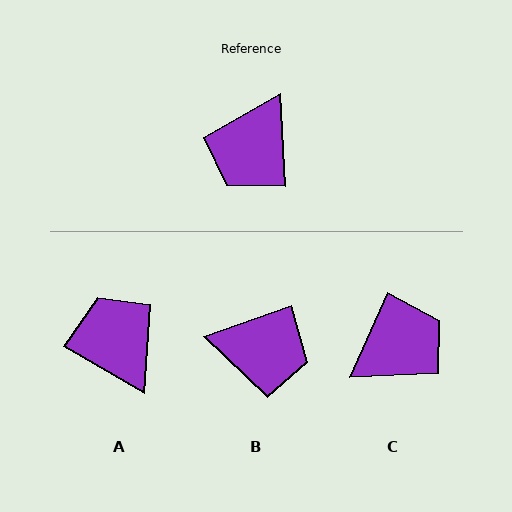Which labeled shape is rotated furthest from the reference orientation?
C, about 153 degrees away.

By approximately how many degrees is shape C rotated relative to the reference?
Approximately 153 degrees counter-clockwise.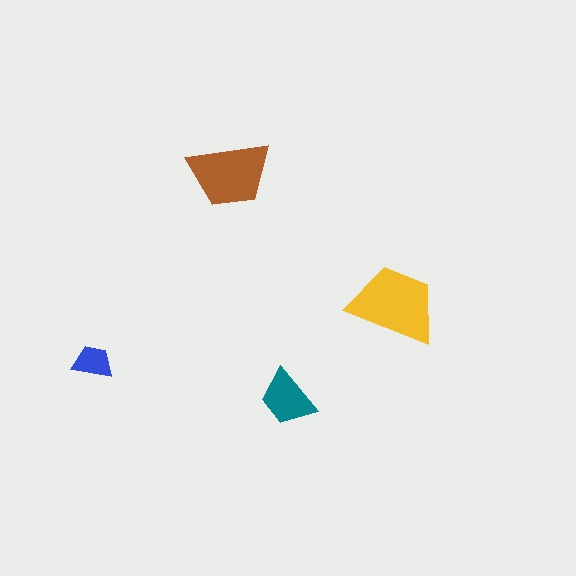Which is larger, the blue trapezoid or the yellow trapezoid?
The yellow one.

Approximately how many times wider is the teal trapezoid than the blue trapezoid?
About 1.5 times wider.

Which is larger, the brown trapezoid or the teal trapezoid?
The brown one.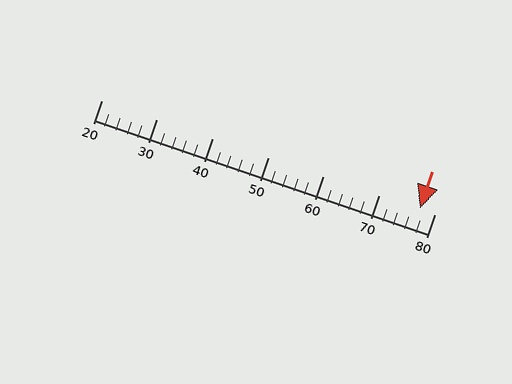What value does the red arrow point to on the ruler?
The red arrow points to approximately 77.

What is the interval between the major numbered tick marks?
The major tick marks are spaced 10 units apart.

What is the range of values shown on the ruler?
The ruler shows values from 20 to 80.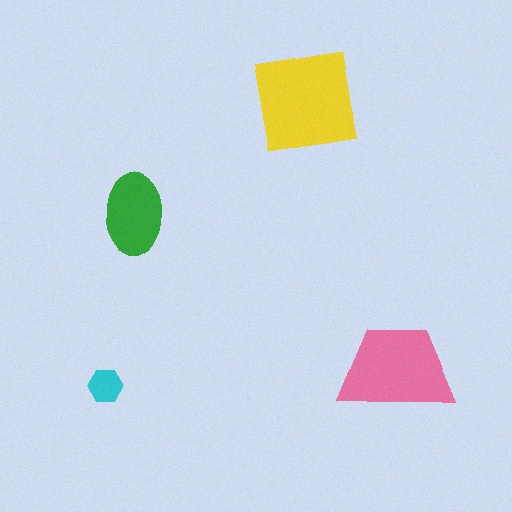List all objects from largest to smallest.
The yellow square, the pink trapezoid, the green ellipse, the cyan hexagon.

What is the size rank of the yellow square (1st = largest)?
1st.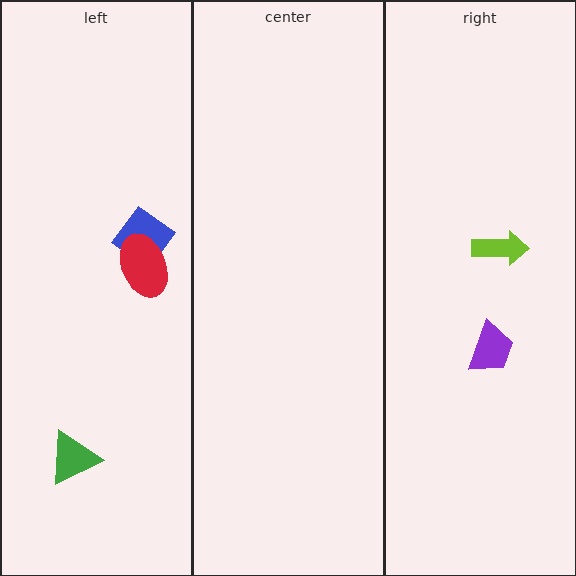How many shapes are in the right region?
2.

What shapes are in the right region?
The purple trapezoid, the lime arrow.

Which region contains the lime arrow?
The right region.